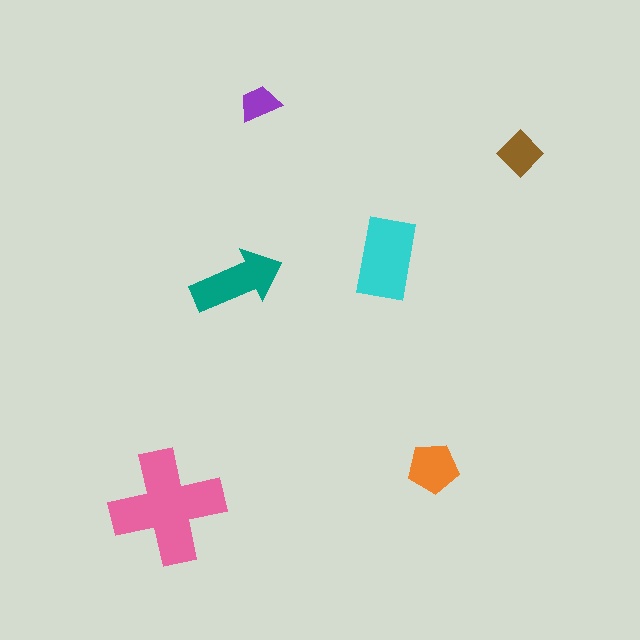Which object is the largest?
The pink cross.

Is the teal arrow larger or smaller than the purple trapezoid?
Larger.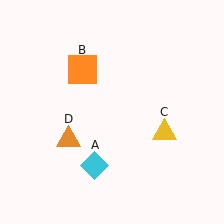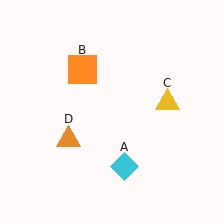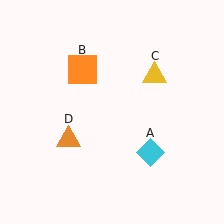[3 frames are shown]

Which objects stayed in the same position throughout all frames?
Orange square (object B) and orange triangle (object D) remained stationary.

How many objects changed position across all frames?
2 objects changed position: cyan diamond (object A), yellow triangle (object C).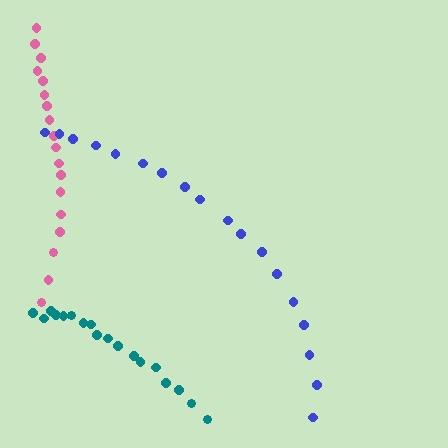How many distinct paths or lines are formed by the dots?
There are 3 distinct paths.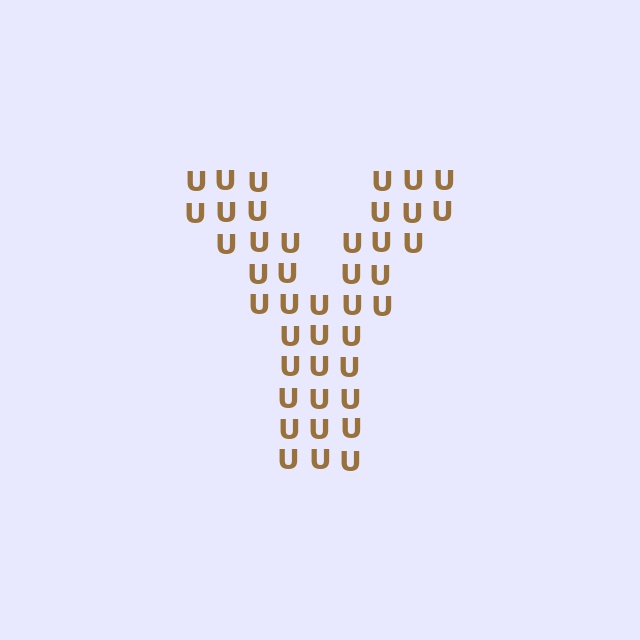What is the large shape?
The large shape is the letter Y.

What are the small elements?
The small elements are letter U's.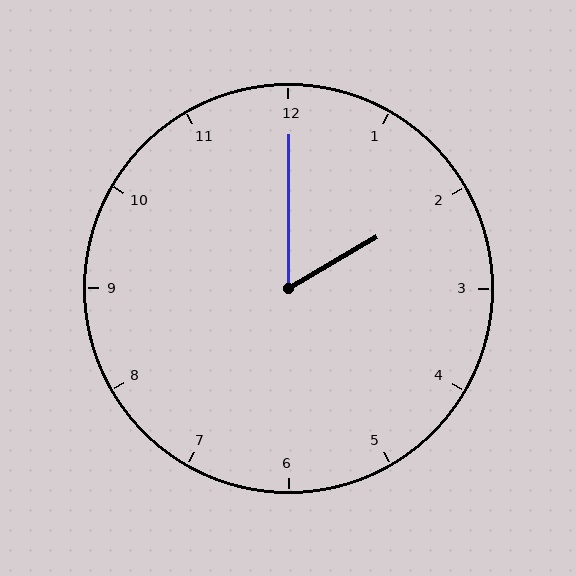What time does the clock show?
2:00.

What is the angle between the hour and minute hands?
Approximately 60 degrees.